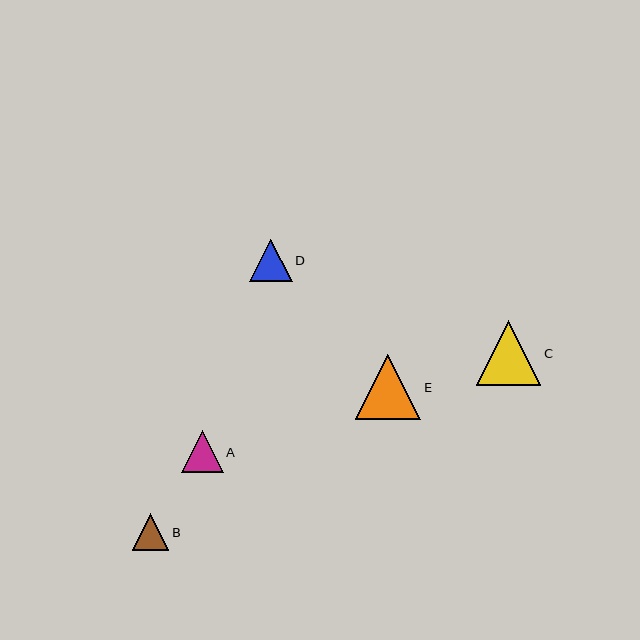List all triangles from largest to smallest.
From largest to smallest: E, C, D, A, B.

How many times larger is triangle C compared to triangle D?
Triangle C is approximately 1.5 times the size of triangle D.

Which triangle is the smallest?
Triangle B is the smallest with a size of approximately 36 pixels.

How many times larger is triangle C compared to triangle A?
Triangle C is approximately 1.6 times the size of triangle A.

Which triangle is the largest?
Triangle E is the largest with a size of approximately 66 pixels.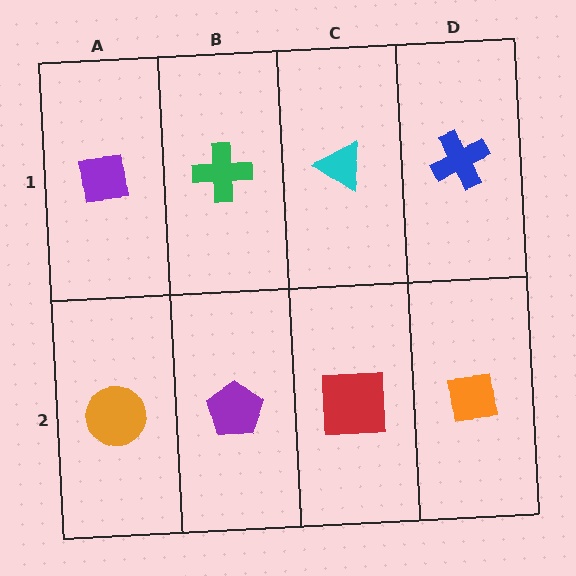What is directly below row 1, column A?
An orange circle.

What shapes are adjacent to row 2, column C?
A cyan triangle (row 1, column C), a purple pentagon (row 2, column B), an orange square (row 2, column D).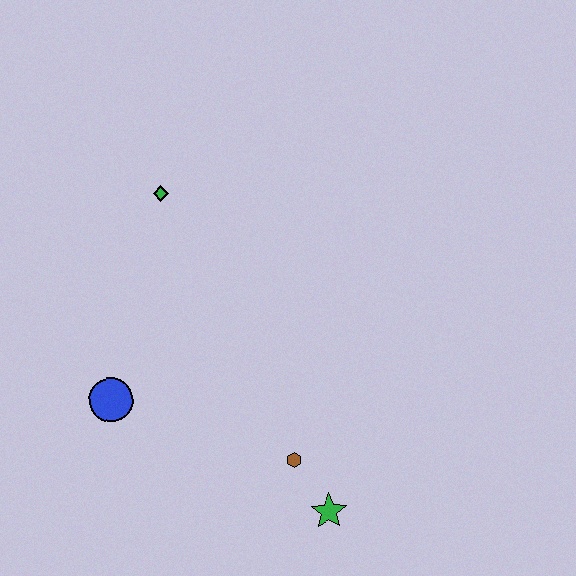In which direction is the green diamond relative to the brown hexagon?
The green diamond is above the brown hexagon.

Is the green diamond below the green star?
No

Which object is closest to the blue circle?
The brown hexagon is closest to the blue circle.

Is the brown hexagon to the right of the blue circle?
Yes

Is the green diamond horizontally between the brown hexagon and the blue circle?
Yes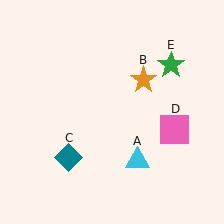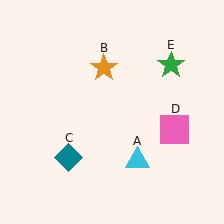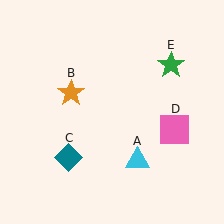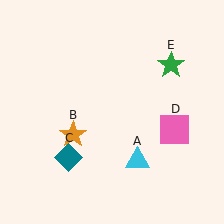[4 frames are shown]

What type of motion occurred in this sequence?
The orange star (object B) rotated counterclockwise around the center of the scene.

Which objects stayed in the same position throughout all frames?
Cyan triangle (object A) and teal diamond (object C) and pink square (object D) and green star (object E) remained stationary.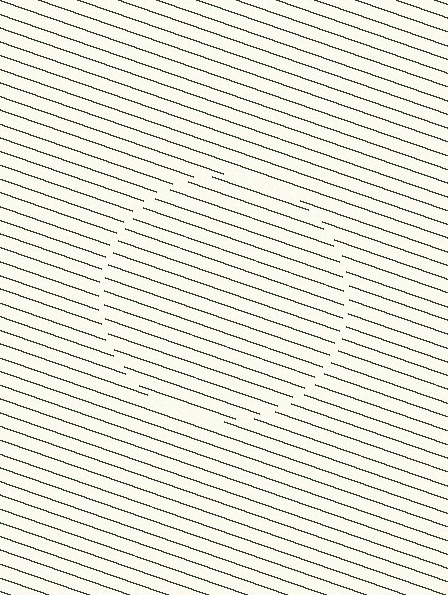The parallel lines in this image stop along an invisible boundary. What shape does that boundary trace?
An illusory circle. The interior of the shape contains the same grating, shifted by half a period — the contour is defined by the phase discontinuity where line-ends from the inner and outer gratings abut.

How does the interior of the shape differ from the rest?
The interior of the shape contains the same grating, shifted by half a period — the contour is defined by the phase discontinuity where line-ends from the inner and outer gratings abut.